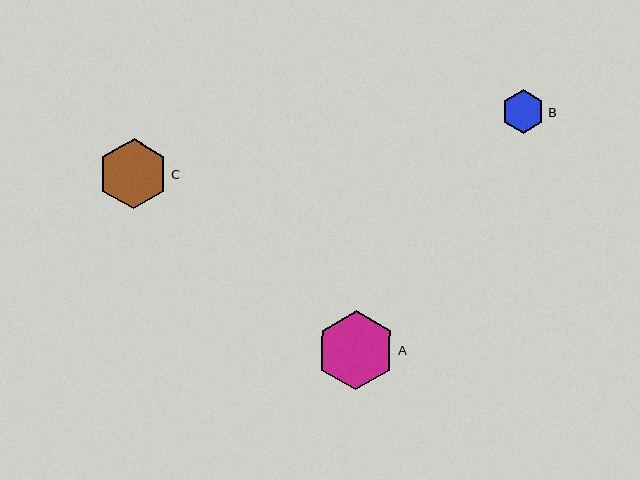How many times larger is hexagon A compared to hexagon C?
Hexagon A is approximately 1.1 times the size of hexagon C.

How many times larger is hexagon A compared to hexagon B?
Hexagon A is approximately 1.8 times the size of hexagon B.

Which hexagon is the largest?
Hexagon A is the largest with a size of approximately 79 pixels.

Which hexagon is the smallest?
Hexagon B is the smallest with a size of approximately 43 pixels.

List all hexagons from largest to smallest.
From largest to smallest: A, C, B.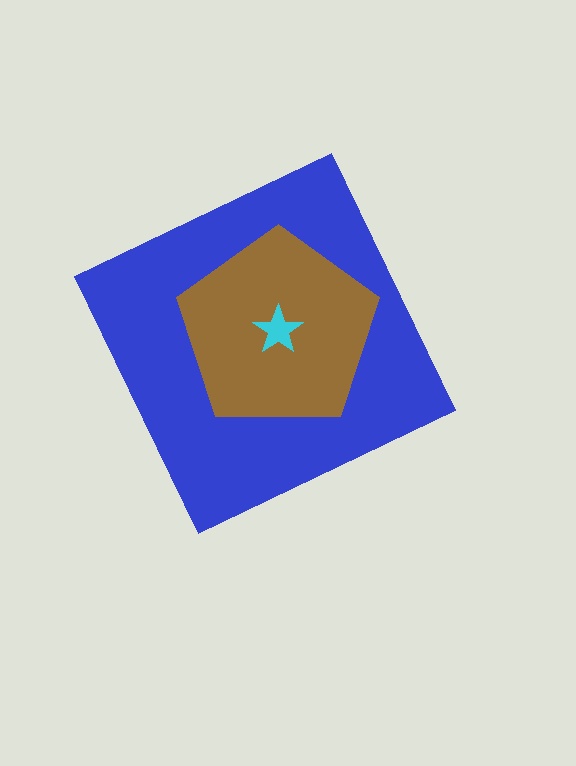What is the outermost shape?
The blue diamond.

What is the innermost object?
The cyan star.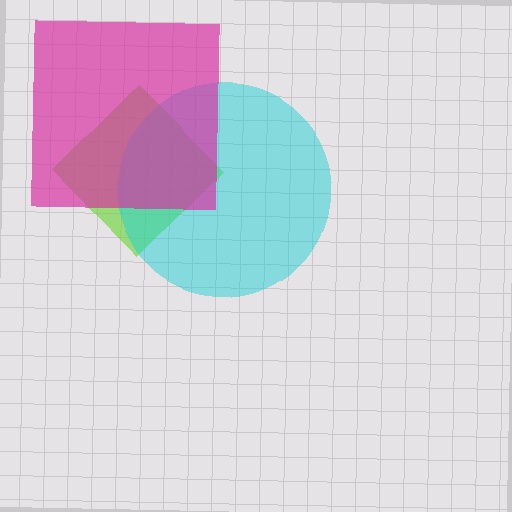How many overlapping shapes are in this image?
There are 3 overlapping shapes in the image.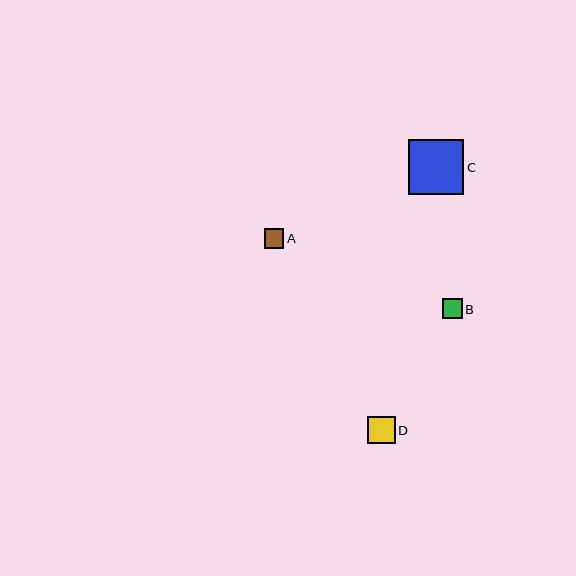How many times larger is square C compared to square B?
Square C is approximately 2.7 times the size of square B.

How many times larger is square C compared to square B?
Square C is approximately 2.7 times the size of square B.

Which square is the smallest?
Square A is the smallest with a size of approximately 19 pixels.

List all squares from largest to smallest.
From largest to smallest: C, D, B, A.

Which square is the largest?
Square C is the largest with a size of approximately 56 pixels.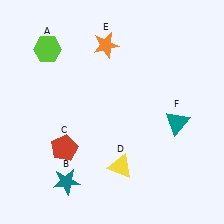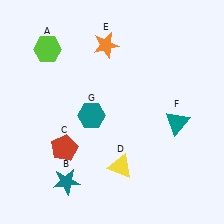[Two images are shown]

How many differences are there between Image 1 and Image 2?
There is 1 difference between the two images.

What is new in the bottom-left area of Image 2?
A teal hexagon (G) was added in the bottom-left area of Image 2.